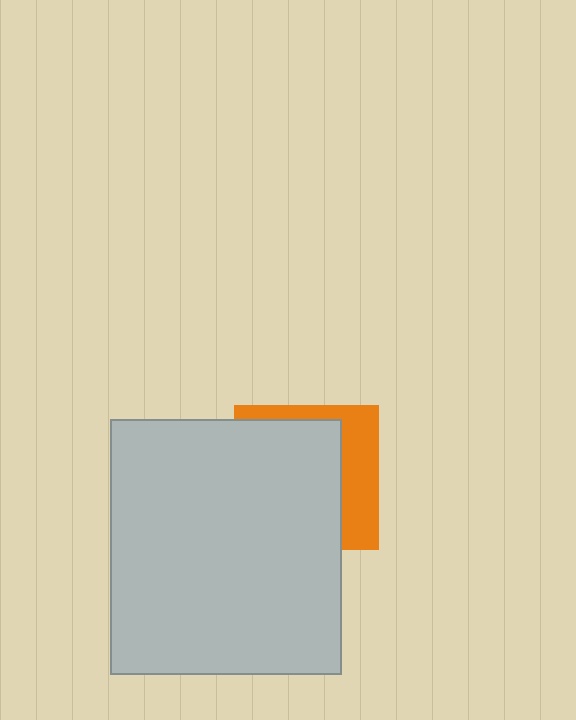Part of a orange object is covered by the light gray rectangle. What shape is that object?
It is a square.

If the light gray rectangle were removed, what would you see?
You would see the complete orange square.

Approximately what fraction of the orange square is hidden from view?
Roughly 67% of the orange square is hidden behind the light gray rectangle.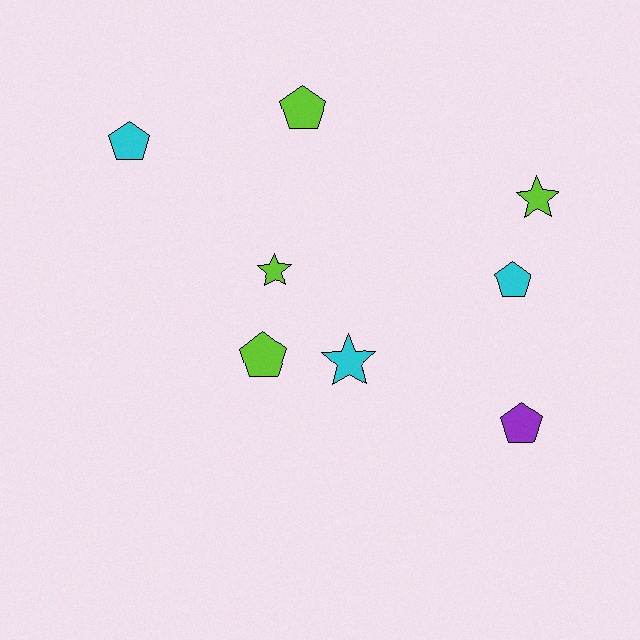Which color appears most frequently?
Lime, with 4 objects.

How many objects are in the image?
There are 8 objects.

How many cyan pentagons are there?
There are 2 cyan pentagons.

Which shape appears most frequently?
Pentagon, with 5 objects.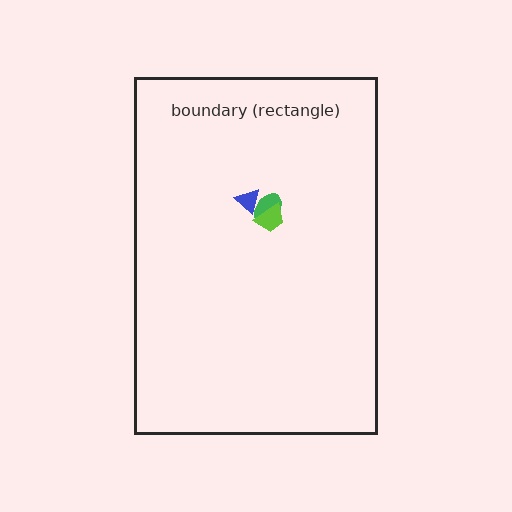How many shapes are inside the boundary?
3 inside, 0 outside.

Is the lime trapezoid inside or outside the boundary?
Inside.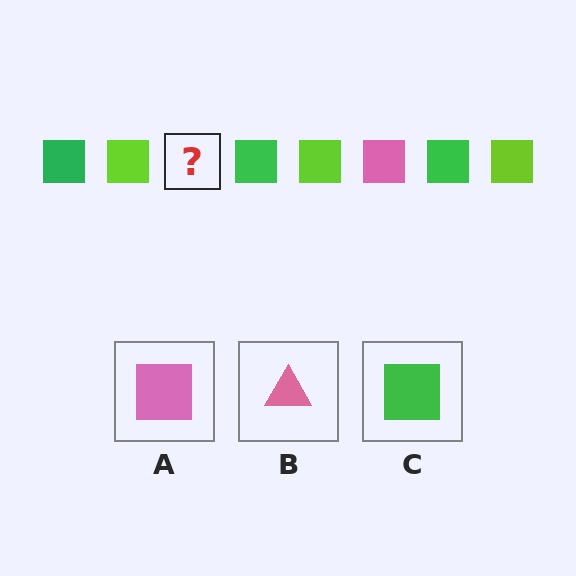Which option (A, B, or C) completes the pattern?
A.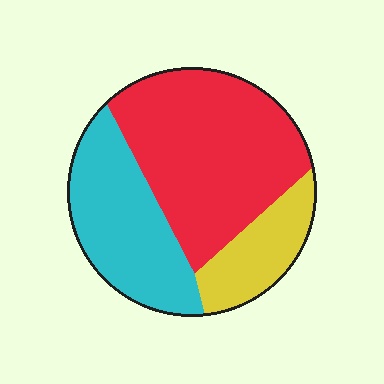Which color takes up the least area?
Yellow, at roughly 15%.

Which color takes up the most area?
Red, at roughly 50%.